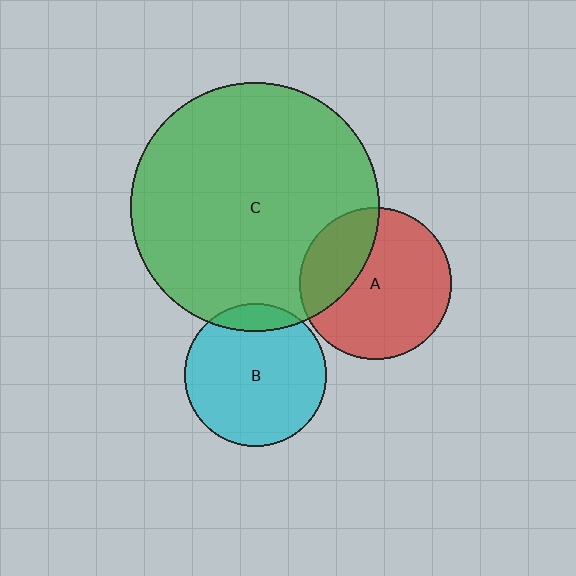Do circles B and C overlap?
Yes.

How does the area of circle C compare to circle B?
Approximately 3.0 times.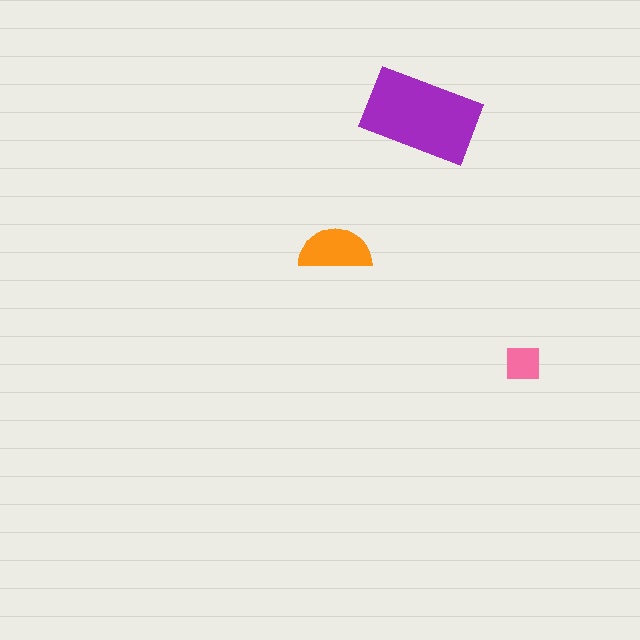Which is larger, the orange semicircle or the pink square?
The orange semicircle.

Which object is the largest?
The purple rectangle.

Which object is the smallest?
The pink square.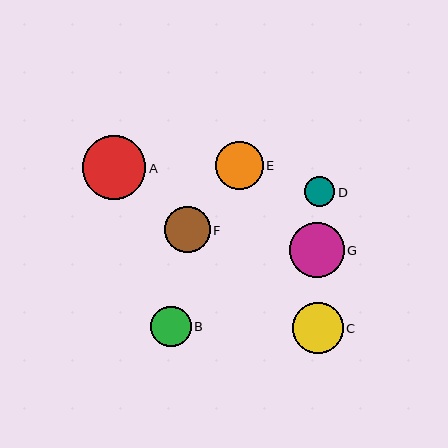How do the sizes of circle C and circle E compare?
Circle C and circle E are approximately the same size.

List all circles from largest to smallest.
From largest to smallest: A, G, C, E, F, B, D.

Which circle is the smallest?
Circle D is the smallest with a size of approximately 31 pixels.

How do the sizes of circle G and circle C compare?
Circle G and circle C are approximately the same size.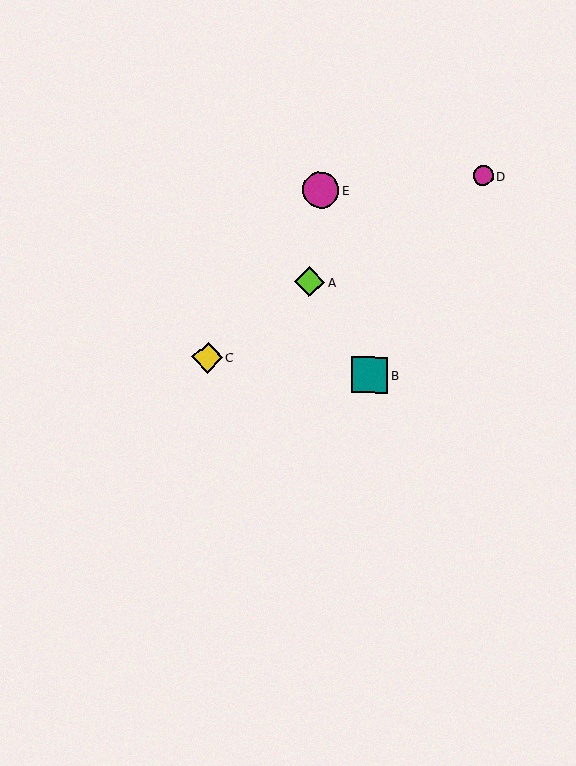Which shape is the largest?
The teal square (labeled B) is the largest.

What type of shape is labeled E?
Shape E is a magenta circle.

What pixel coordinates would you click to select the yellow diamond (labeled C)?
Click at (207, 358) to select the yellow diamond C.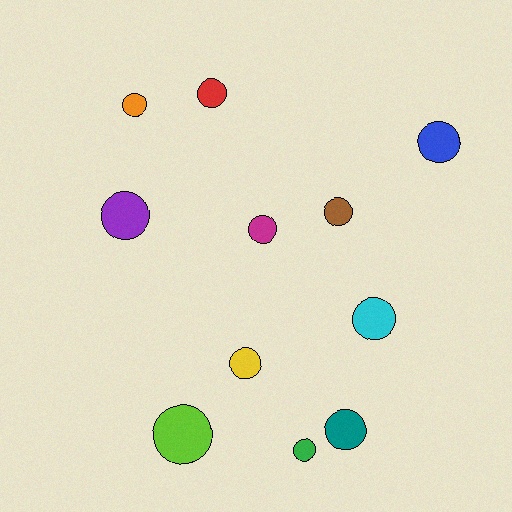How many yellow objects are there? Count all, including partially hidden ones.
There is 1 yellow object.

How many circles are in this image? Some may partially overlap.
There are 11 circles.